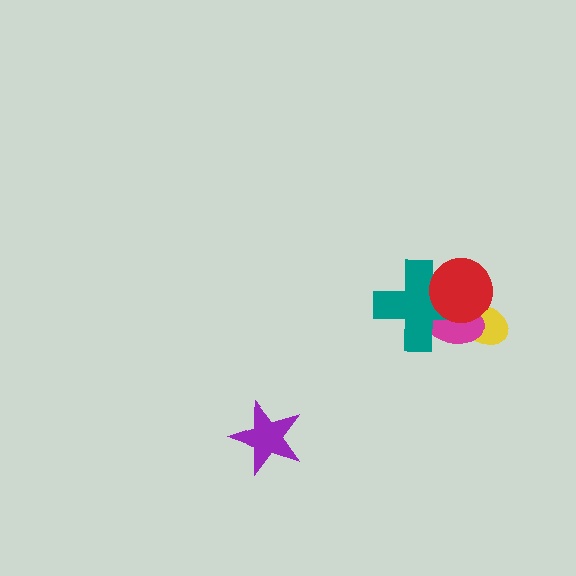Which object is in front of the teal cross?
The red circle is in front of the teal cross.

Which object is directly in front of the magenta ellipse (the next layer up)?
The teal cross is directly in front of the magenta ellipse.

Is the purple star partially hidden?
No, no other shape covers it.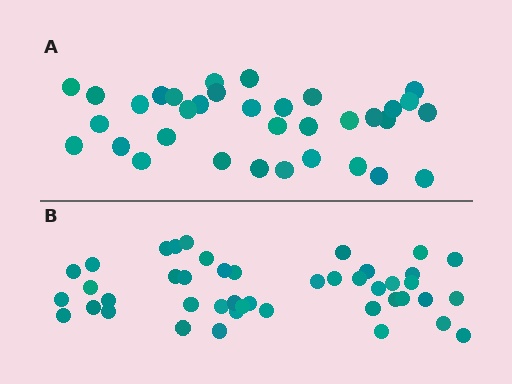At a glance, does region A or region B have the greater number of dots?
Region B (the bottom region) has more dots.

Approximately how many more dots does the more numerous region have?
Region B has roughly 10 or so more dots than region A.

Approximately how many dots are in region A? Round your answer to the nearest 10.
About 30 dots. (The exact count is 34, which rounds to 30.)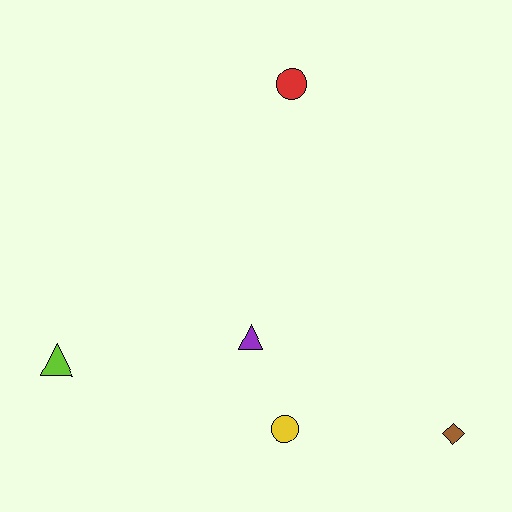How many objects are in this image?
There are 5 objects.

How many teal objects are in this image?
There are no teal objects.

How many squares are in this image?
There are no squares.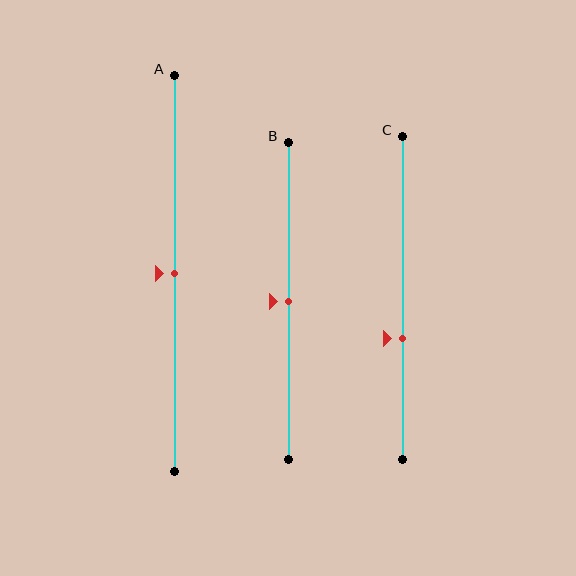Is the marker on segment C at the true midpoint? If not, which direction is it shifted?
No, the marker on segment C is shifted downward by about 13% of the segment length.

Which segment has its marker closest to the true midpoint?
Segment A has its marker closest to the true midpoint.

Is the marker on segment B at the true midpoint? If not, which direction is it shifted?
Yes, the marker on segment B is at the true midpoint.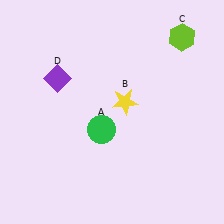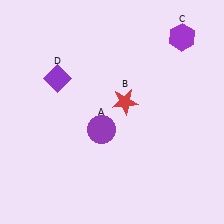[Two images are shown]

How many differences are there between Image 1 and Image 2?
There are 3 differences between the two images.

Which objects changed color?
A changed from green to purple. B changed from yellow to red. C changed from lime to purple.